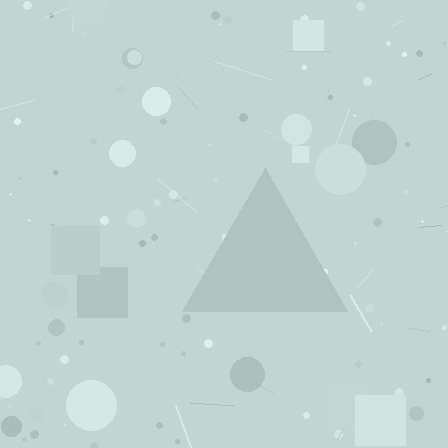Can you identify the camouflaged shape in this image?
The camouflaged shape is a triangle.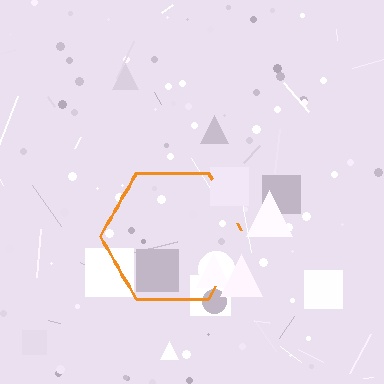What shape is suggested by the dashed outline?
The dashed outline suggests a hexagon.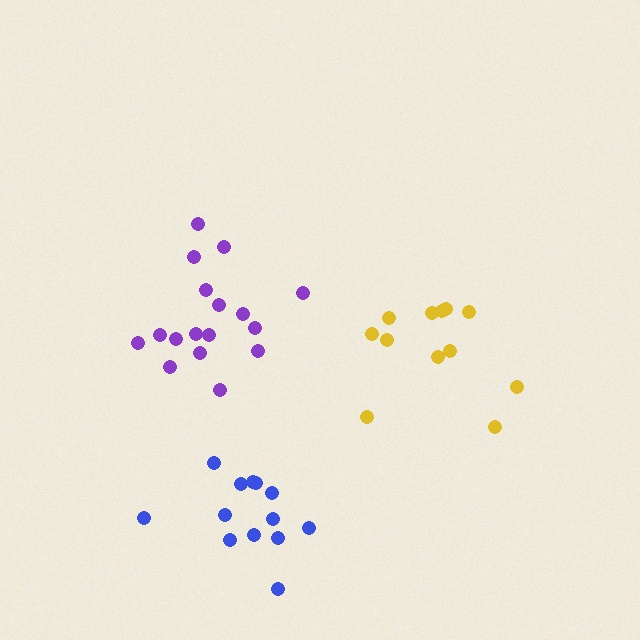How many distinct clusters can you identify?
There are 3 distinct clusters.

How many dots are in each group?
Group 1: 12 dots, Group 2: 13 dots, Group 3: 17 dots (42 total).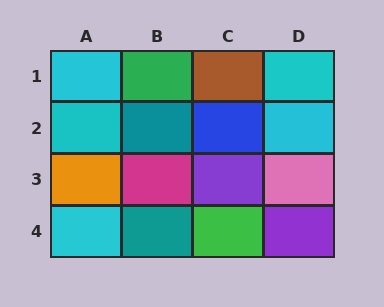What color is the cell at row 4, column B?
Teal.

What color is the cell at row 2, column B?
Teal.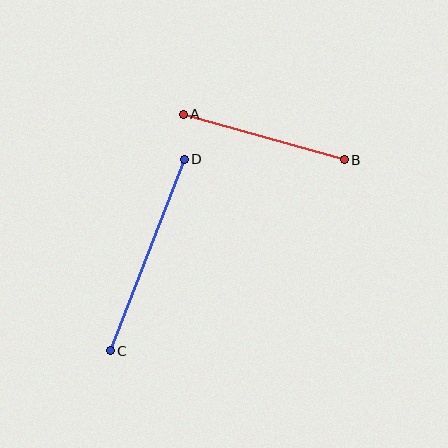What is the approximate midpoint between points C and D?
The midpoint is at approximately (147, 255) pixels.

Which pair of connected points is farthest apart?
Points C and D are farthest apart.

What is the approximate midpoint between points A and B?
The midpoint is at approximately (264, 137) pixels.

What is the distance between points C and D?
The distance is approximately 205 pixels.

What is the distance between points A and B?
The distance is approximately 167 pixels.